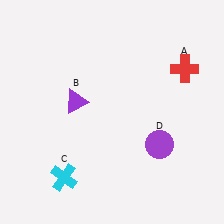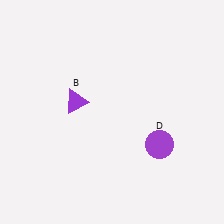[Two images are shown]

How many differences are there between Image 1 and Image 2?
There are 2 differences between the two images.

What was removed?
The cyan cross (C), the red cross (A) were removed in Image 2.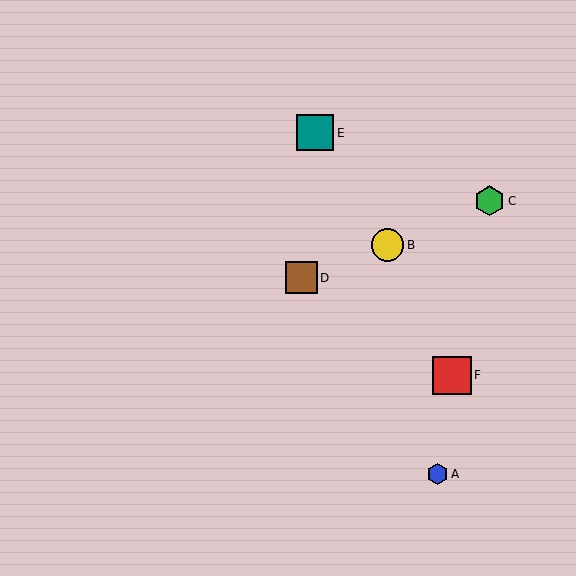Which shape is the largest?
The red square (labeled F) is the largest.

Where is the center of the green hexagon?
The center of the green hexagon is at (490, 201).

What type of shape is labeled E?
Shape E is a teal square.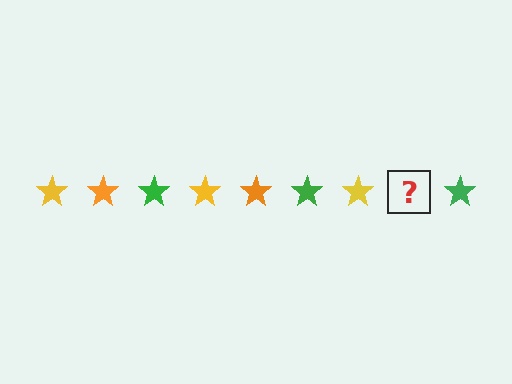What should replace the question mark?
The question mark should be replaced with an orange star.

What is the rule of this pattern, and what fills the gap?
The rule is that the pattern cycles through yellow, orange, green stars. The gap should be filled with an orange star.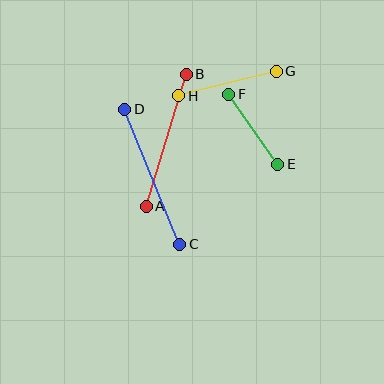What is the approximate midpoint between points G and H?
The midpoint is at approximately (228, 84) pixels.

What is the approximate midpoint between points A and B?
The midpoint is at approximately (166, 140) pixels.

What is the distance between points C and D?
The distance is approximately 146 pixels.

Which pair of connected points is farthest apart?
Points C and D are farthest apart.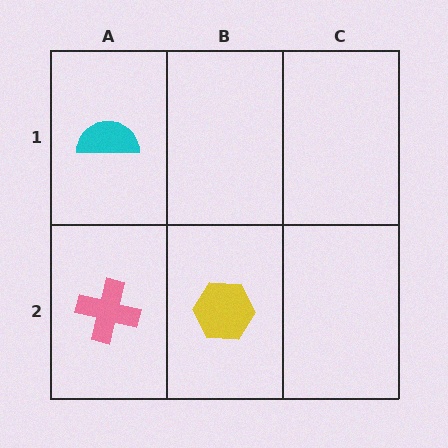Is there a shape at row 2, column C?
No, that cell is empty.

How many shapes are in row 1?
1 shape.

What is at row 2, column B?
A yellow hexagon.